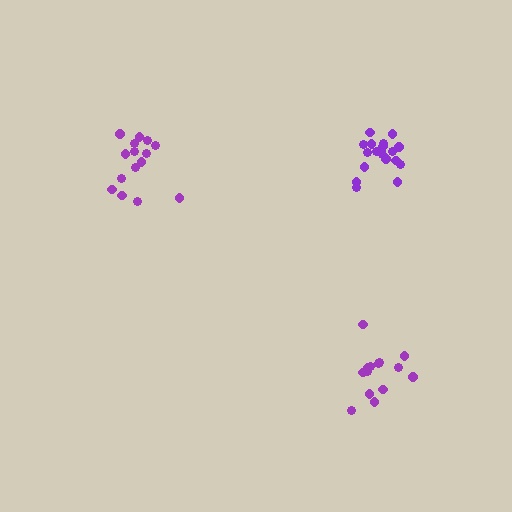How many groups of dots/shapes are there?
There are 3 groups.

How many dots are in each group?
Group 1: 15 dots, Group 2: 14 dots, Group 3: 19 dots (48 total).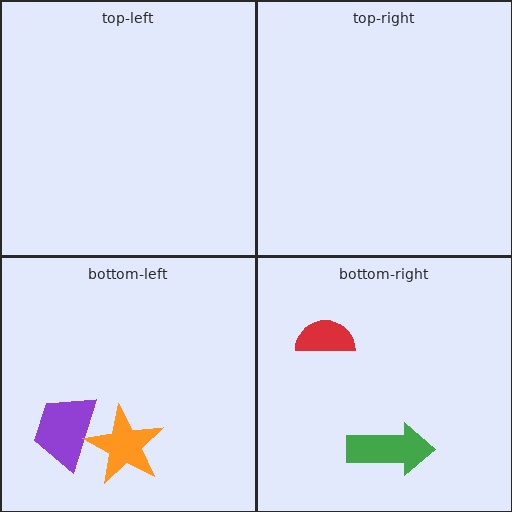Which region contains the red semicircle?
The bottom-right region.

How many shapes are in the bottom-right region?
2.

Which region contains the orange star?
The bottom-left region.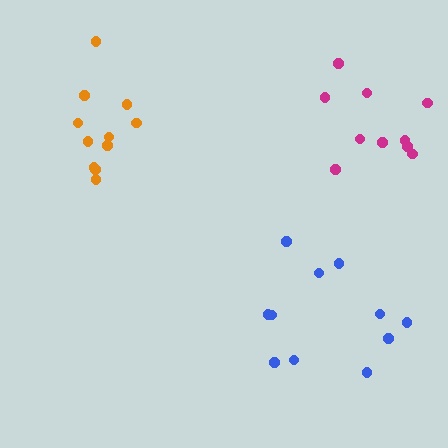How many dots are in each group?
Group 1: 10 dots, Group 2: 11 dots, Group 3: 11 dots (32 total).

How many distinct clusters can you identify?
There are 3 distinct clusters.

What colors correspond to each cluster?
The clusters are colored: magenta, orange, blue.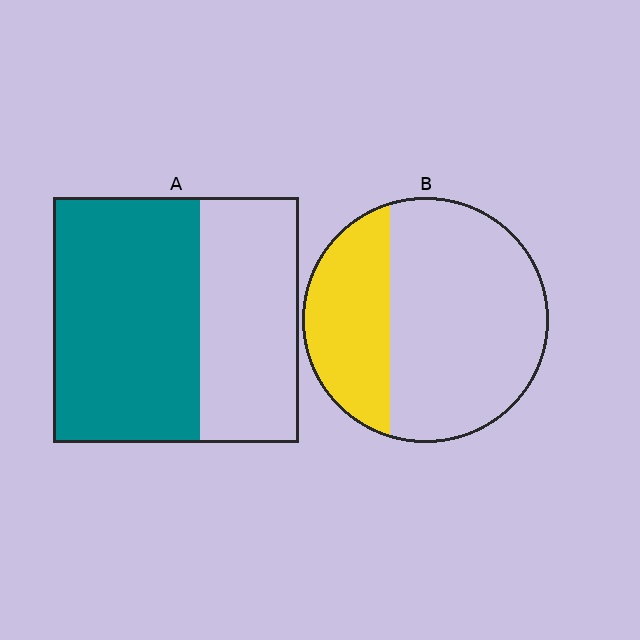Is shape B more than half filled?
No.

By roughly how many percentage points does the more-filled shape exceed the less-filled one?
By roughly 30 percentage points (A over B).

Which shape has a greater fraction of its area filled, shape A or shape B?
Shape A.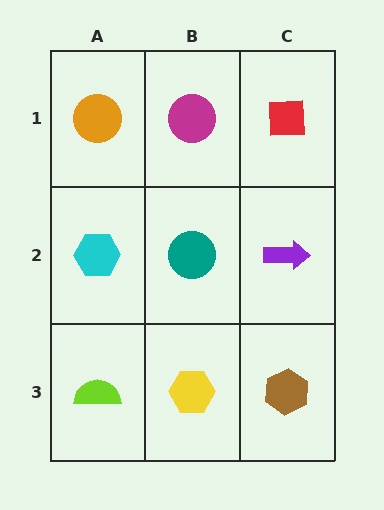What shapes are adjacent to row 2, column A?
An orange circle (row 1, column A), a lime semicircle (row 3, column A), a teal circle (row 2, column B).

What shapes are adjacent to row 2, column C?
A red square (row 1, column C), a brown hexagon (row 3, column C), a teal circle (row 2, column B).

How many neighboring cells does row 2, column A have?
3.